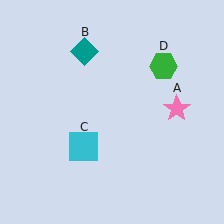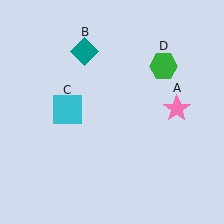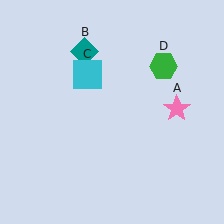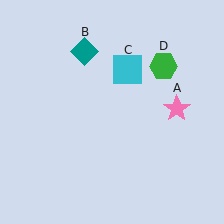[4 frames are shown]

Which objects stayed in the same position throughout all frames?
Pink star (object A) and teal diamond (object B) and green hexagon (object D) remained stationary.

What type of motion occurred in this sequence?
The cyan square (object C) rotated clockwise around the center of the scene.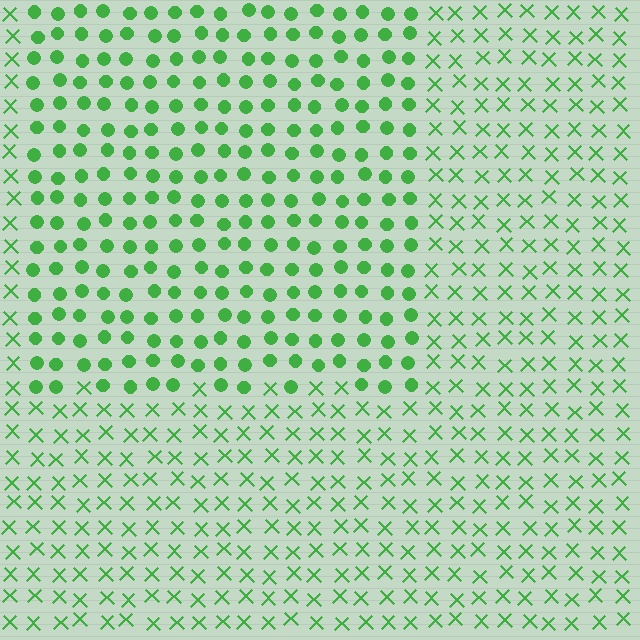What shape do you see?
I see a rectangle.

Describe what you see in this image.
The image is filled with small green elements arranged in a uniform grid. A rectangle-shaped region contains circles, while the surrounding area contains X marks. The boundary is defined purely by the change in element shape.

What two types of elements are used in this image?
The image uses circles inside the rectangle region and X marks outside it.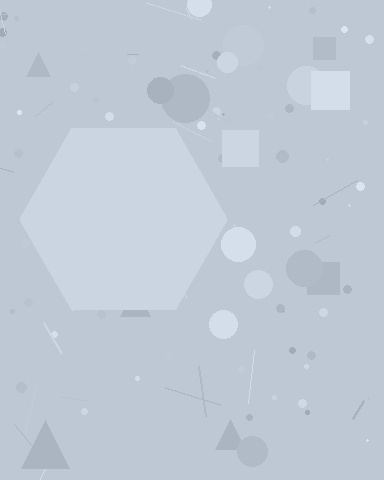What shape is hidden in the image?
A hexagon is hidden in the image.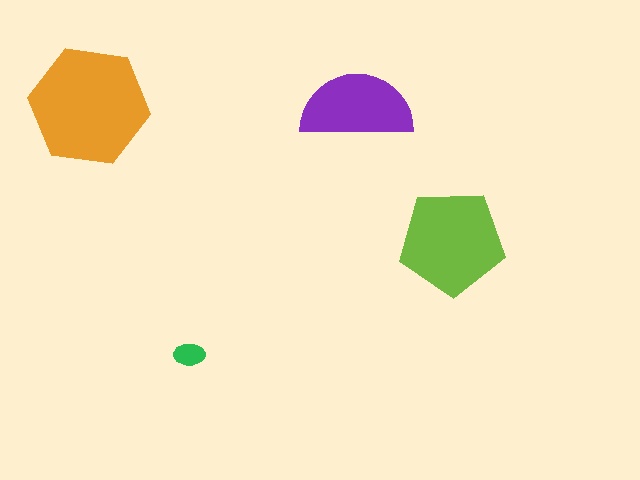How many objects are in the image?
There are 4 objects in the image.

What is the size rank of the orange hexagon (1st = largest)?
1st.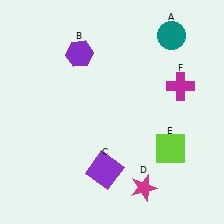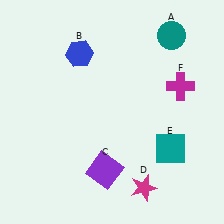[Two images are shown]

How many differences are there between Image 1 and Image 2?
There are 2 differences between the two images.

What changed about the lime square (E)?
In Image 1, E is lime. In Image 2, it changed to teal.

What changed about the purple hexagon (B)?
In Image 1, B is purple. In Image 2, it changed to blue.